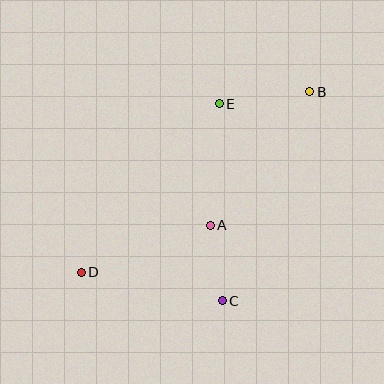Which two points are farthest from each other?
Points B and D are farthest from each other.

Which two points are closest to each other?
Points A and C are closest to each other.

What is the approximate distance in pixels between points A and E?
The distance between A and E is approximately 122 pixels.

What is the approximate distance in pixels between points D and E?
The distance between D and E is approximately 218 pixels.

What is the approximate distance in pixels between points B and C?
The distance between B and C is approximately 227 pixels.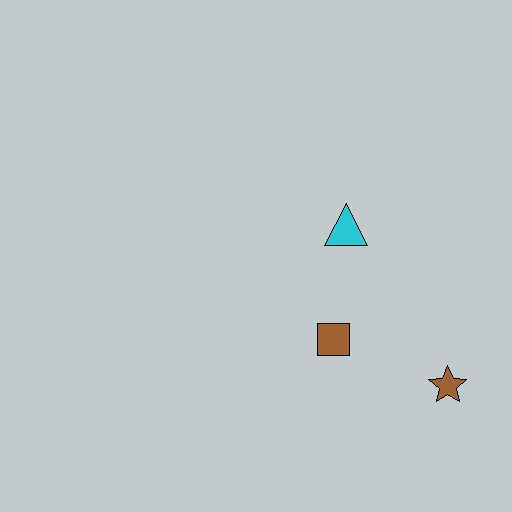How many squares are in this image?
There is 1 square.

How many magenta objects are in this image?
There are no magenta objects.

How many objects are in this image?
There are 3 objects.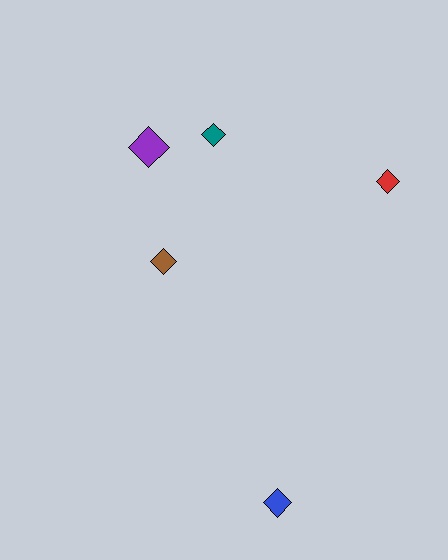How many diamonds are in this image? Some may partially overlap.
There are 5 diamonds.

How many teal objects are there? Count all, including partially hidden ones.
There is 1 teal object.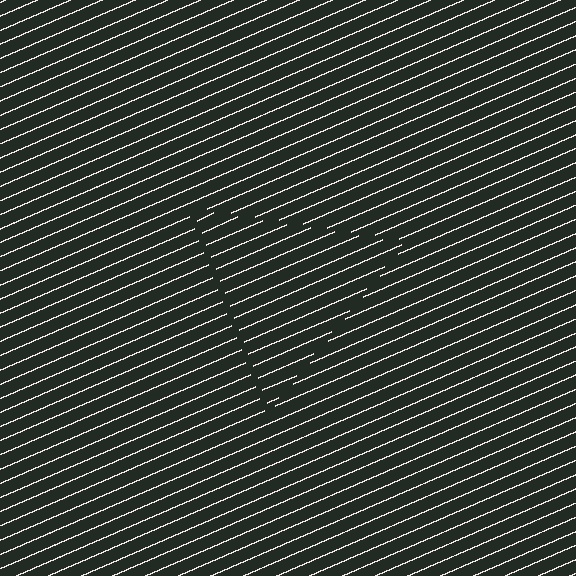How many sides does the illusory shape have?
3 sides — the line-ends trace a triangle.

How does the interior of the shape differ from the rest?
The interior of the shape contains the same grating, shifted by half a period — the contour is defined by the phase discontinuity where line-ends from the inner and outer gratings abut.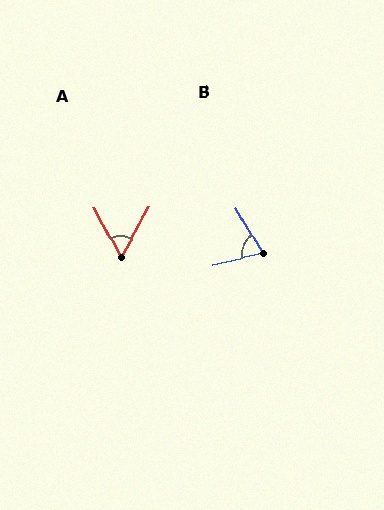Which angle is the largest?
B, at approximately 72 degrees.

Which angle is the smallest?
A, at approximately 58 degrees.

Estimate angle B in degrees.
Approximately 72 degrees.